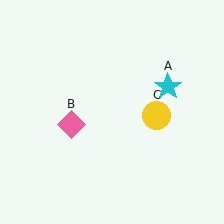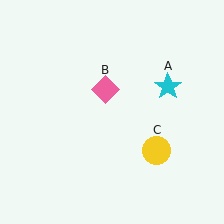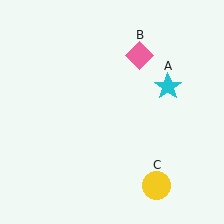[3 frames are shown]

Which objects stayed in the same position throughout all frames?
Cyan star (object A) remained stationary.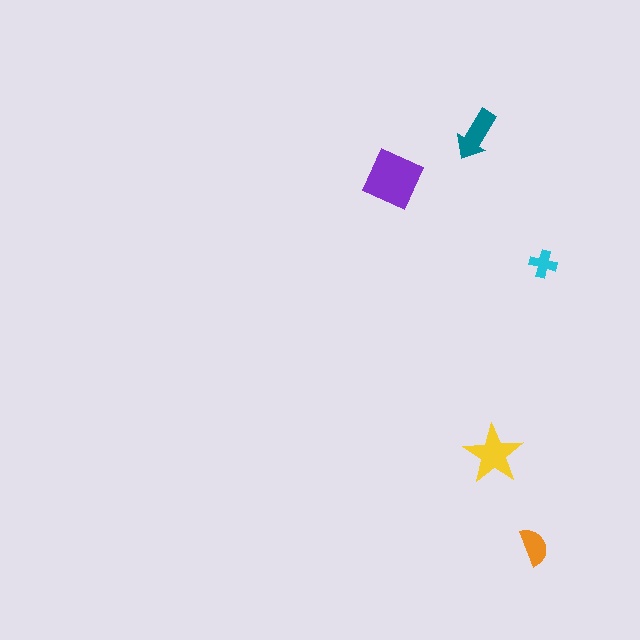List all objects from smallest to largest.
The cyan cross, the orange semicircle, the teal arrow, the yellow star, the purple diamond.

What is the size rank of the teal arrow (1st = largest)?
3rd.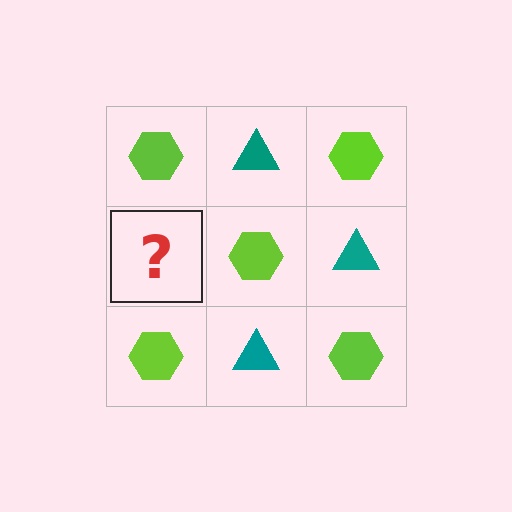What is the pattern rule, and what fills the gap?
The rule is that it alternates lime hexagon and teal triangle in a checkerboard pattern. The gap should be filled with a teal triangle.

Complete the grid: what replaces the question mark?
The question mark should be replaced with a teal triangle.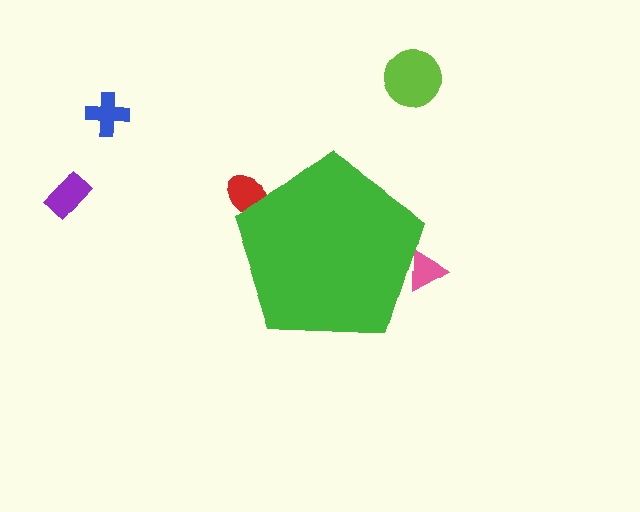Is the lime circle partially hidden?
No, the lime circle is fully visible.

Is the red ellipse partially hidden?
Yes, the red ellipse is partially hidden behind the green pentagon.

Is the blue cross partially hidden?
No, the blue cross is fully visible.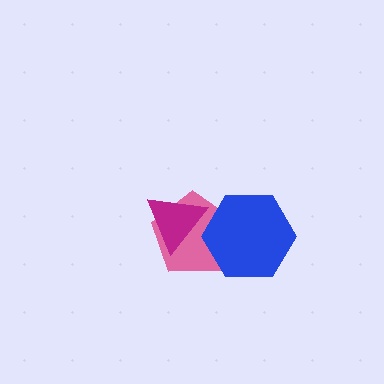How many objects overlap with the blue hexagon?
1 object overlaps with the blue hexagon.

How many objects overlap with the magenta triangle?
1 object overlaps with the magenta triangle.